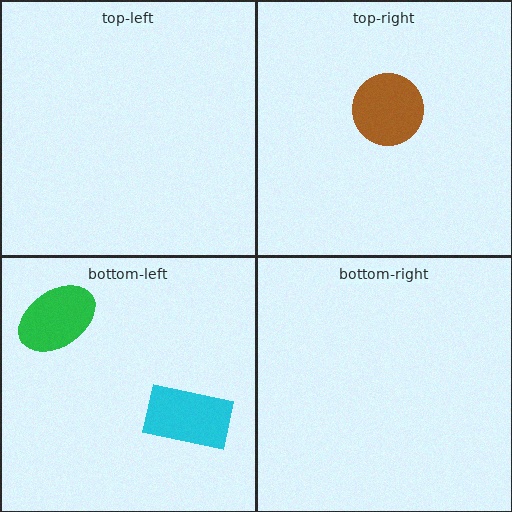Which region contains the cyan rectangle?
The bottom-left region.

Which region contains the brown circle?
The top-right region.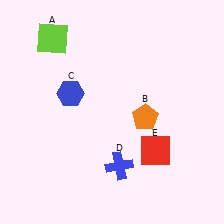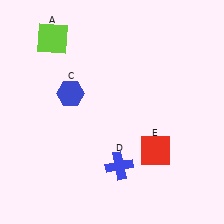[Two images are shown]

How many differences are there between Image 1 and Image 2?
There is 1 difference between the two images.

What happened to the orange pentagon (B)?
The orange pentagon (B) was removed in Image 2. It was in the bottom-right area of Image 1.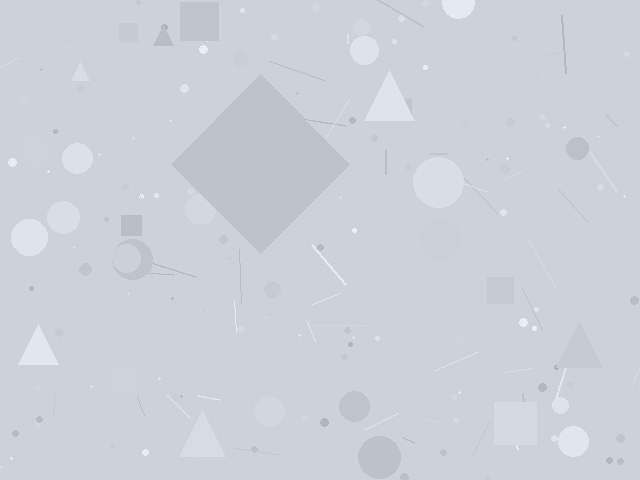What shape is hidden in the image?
A diamond is hidden in the image.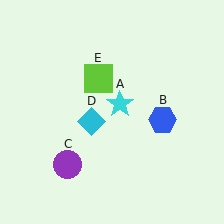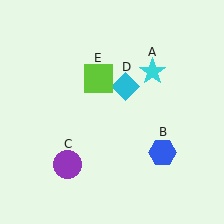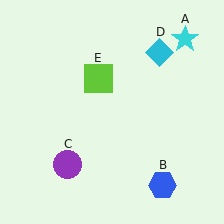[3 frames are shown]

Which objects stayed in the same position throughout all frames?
Purple circle (object C) and lime square (object E) remained stationary.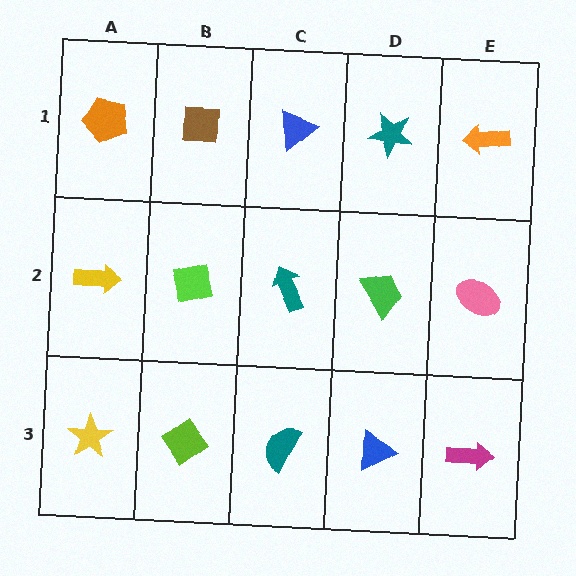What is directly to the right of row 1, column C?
A teal star.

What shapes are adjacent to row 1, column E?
A pink ellipse (row 2, column E), a teal star (row 1, column D).